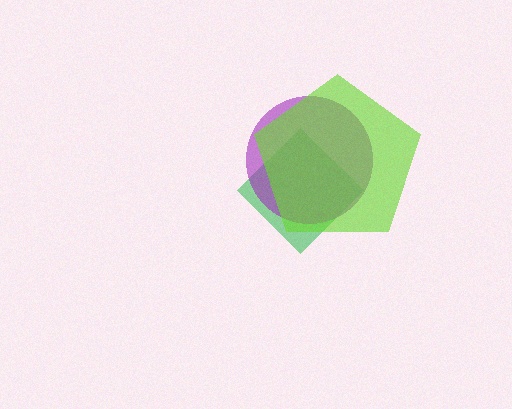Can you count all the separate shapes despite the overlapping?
Yes, there are 3 separate shapes.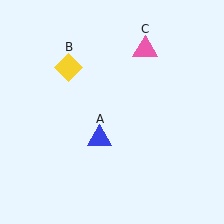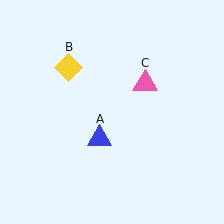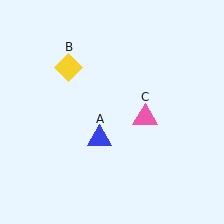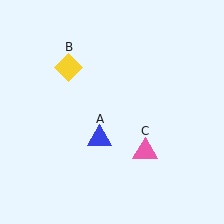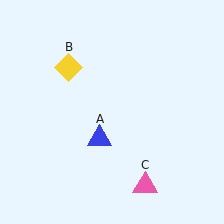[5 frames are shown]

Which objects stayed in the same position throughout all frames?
Blue triangle (object A) and yellow diamond (object B) remained stationary.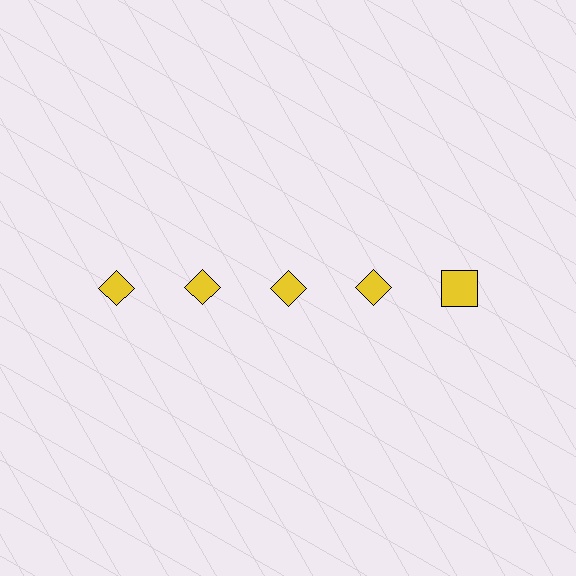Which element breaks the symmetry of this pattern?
The yellow square in the top row, rightmost column breaks the symmetry. All other shapes are yellow diamonds.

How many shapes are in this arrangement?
There are 5 shapes arranged in a grid pattern.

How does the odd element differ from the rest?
It has a different shape: square instead of diamond.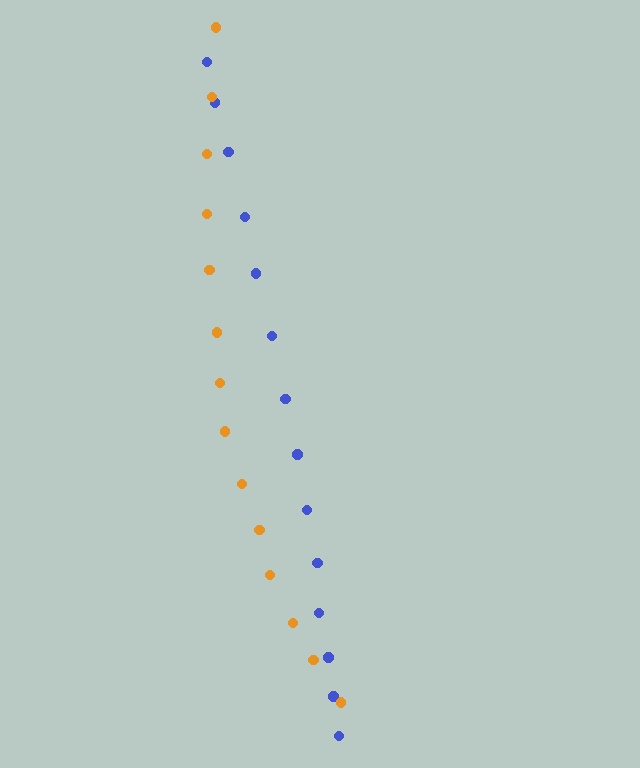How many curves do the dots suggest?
There are 2 distinct paths.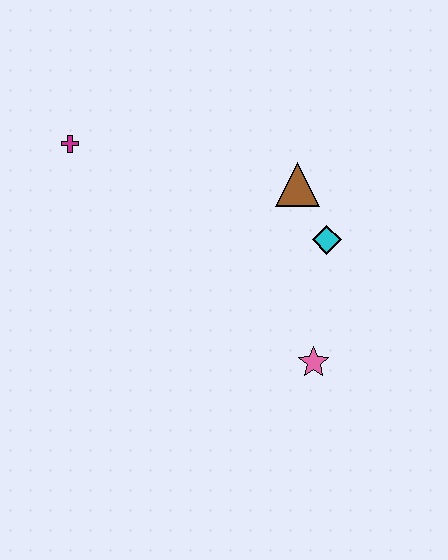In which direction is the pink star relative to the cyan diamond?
The pink star is below the cyan diamond.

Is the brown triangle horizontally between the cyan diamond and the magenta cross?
Yes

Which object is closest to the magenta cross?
The brown triangle is closest to the magenta cross.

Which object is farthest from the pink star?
The magenta cross is farthest from the pink star.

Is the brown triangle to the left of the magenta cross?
No